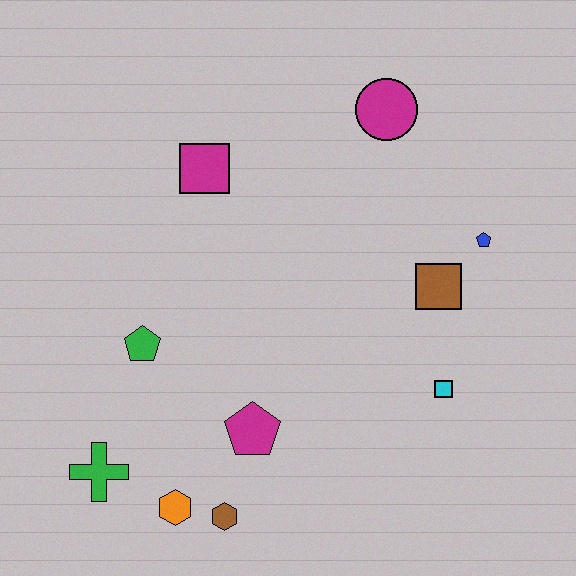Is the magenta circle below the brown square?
No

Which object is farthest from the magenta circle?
The green cross is farthest from the magenta circle.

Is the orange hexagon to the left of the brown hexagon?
Yes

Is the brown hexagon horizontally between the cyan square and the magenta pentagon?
No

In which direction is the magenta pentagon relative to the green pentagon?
The magenta pentagon is to the right of the green pentagon.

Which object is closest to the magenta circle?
The blue pentagon is closest to the magenta circle.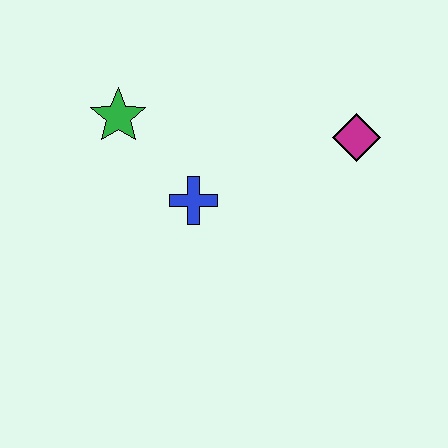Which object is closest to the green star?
The blue cross is closest to the green star.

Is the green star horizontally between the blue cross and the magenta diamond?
No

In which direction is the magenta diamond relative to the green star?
The magenta diamond is to the right of the green star.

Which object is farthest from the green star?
The magenta diamond is farthest from the green star.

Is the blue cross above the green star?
No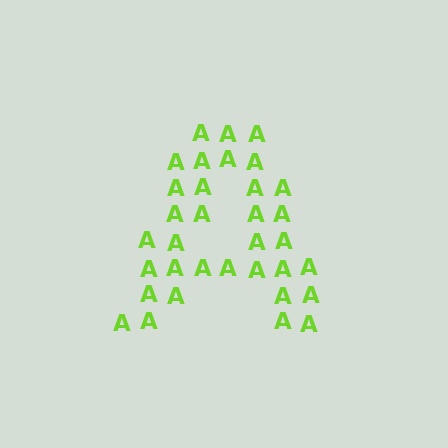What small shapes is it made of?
It is made of small letter A's.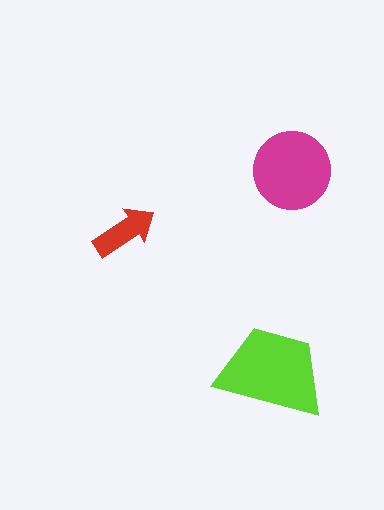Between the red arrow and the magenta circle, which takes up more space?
The magenta circle.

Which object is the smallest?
The red arrow.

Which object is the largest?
The lime trapezoid.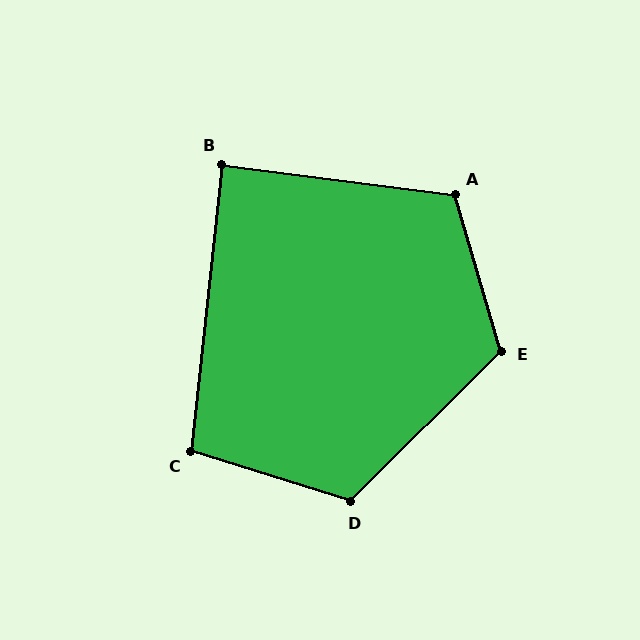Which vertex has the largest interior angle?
E, at approximately 118 degrees.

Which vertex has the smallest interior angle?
B, at approximately 89 degrees.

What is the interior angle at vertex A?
Approximately 114 degrees (obtuse).